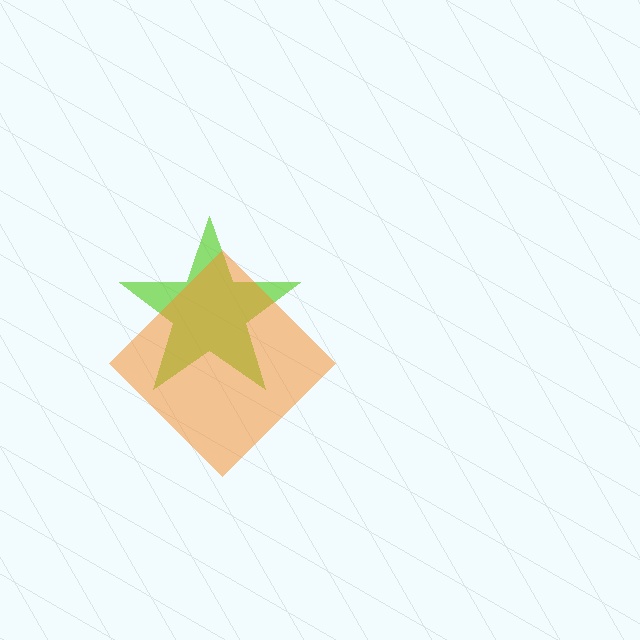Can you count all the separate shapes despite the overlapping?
Yes, there are 2 separate shapes.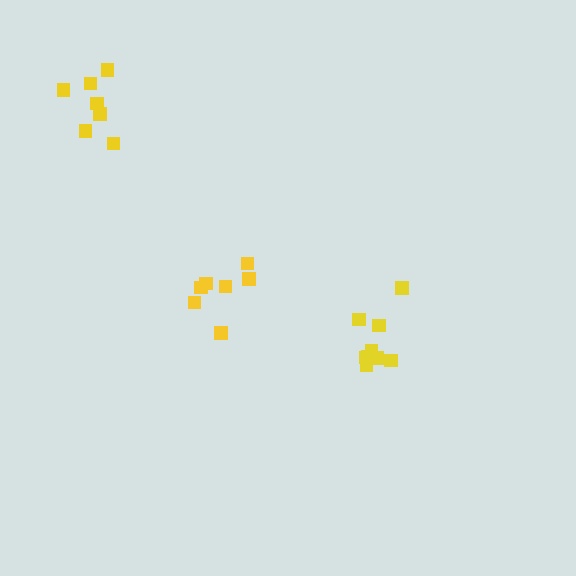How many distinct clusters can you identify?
There are 3 distinct clusters.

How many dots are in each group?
Group 1: 7 dots, Group 2: 9 dots, Group 3: 7 dots (23 total).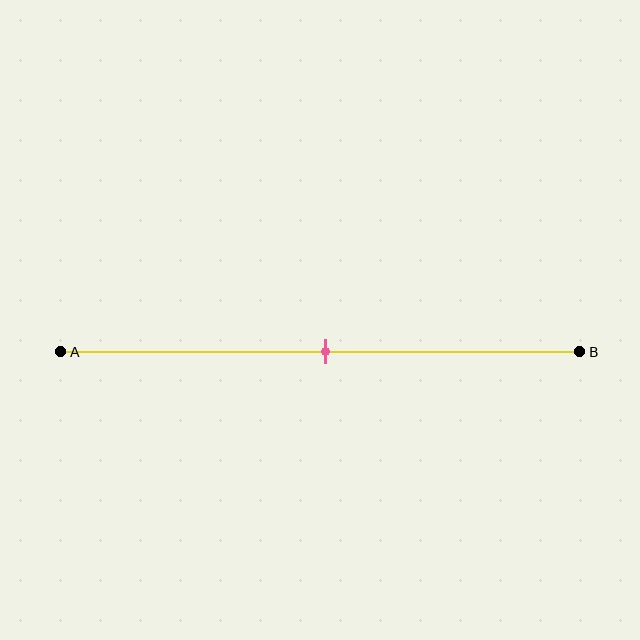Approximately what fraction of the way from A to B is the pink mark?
The pink mark is approximately 50% of the way from A to B.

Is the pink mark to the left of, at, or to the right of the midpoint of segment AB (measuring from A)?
The pink mark is approximately at the midpoint of segment AB.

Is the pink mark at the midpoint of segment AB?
Yes, the mark is approximately at the midpoint.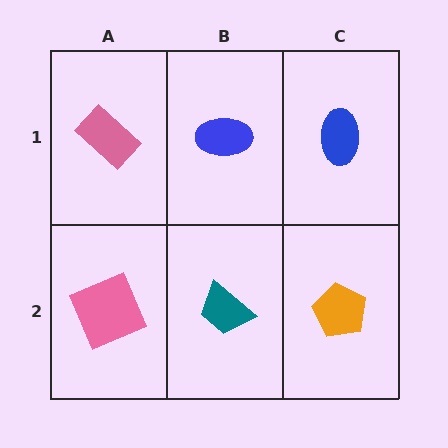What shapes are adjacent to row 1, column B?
A teal trapezoid (row 2, column B), a pink rectangle (row 1, column A), a blue ellipse (row 1, column C).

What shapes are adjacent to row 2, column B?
A blue ellipse (row 1, column B), a pink square (row 2, column A), an orange pentagon (row 2, column C).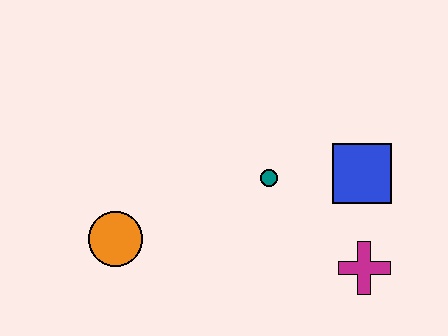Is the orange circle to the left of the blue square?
Yes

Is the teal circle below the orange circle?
No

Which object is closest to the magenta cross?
The blue square is closest to the magenta cross.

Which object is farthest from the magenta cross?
The orange circle is farthest from the magenta cross.